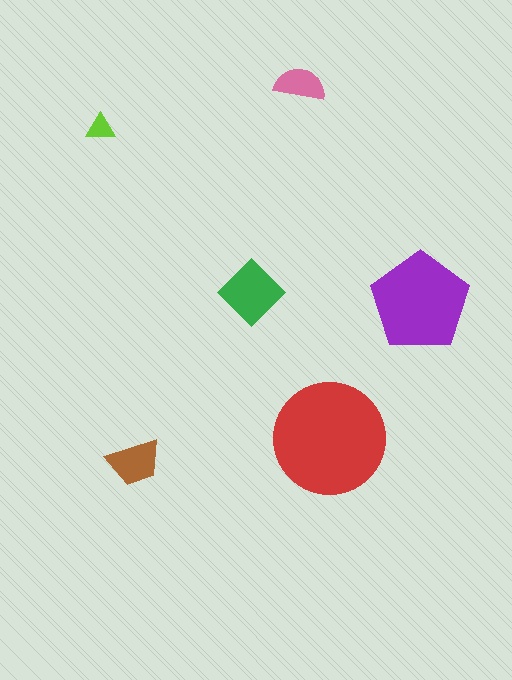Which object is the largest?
The red circle.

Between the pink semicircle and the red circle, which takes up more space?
The red circle.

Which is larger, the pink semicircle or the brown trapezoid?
The brown trapezoid.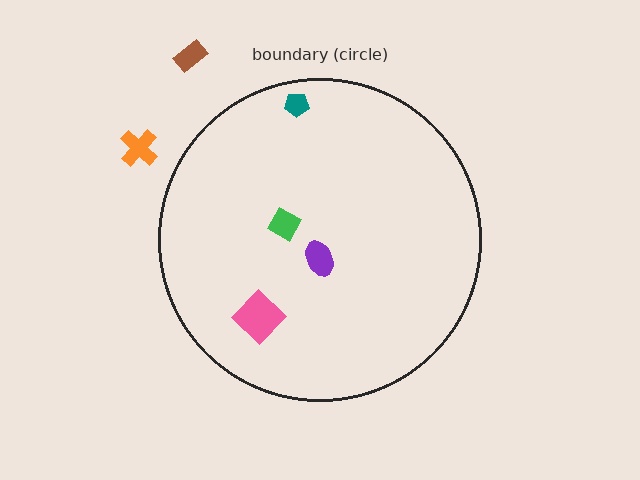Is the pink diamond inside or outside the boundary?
Inside.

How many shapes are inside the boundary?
4 inside, 2 outside.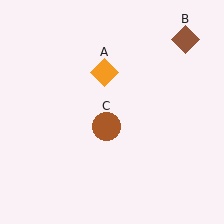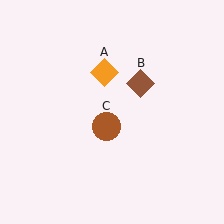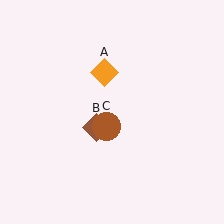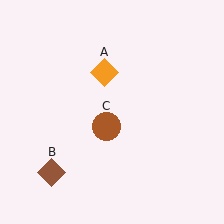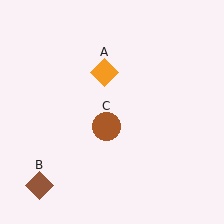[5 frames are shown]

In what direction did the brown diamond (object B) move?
The brown diamond (object B) moved down and to the left.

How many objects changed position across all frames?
1 object changed position: brown diamond (object B).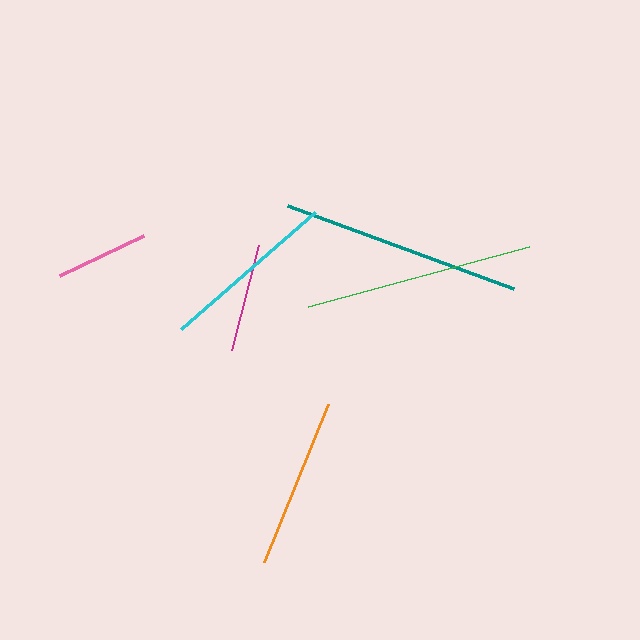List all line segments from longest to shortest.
From longest to shortest: teal, green, cyan, orange, magenta, pink.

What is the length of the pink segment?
The pink segment is approximately 92 pixels long.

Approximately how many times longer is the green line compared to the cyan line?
The green line is approximately 1.3 times the length of the cyan line.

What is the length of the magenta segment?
The magenta segment is approximately 108 pixels long.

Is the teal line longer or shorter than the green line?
The teal line is longer than the green line.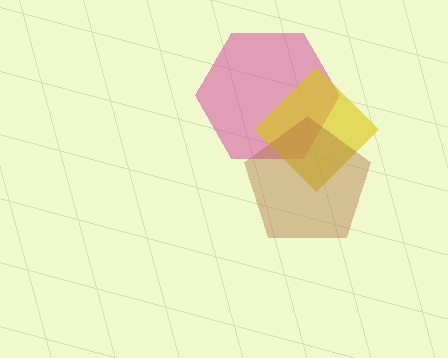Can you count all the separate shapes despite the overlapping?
Yes, there are 3 separate shapes.